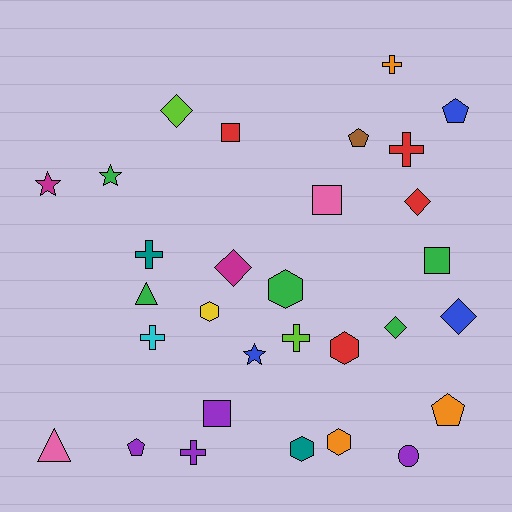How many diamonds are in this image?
There are 5 diamonds.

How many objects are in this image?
There are 30 objects.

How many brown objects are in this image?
There is 1 brown object.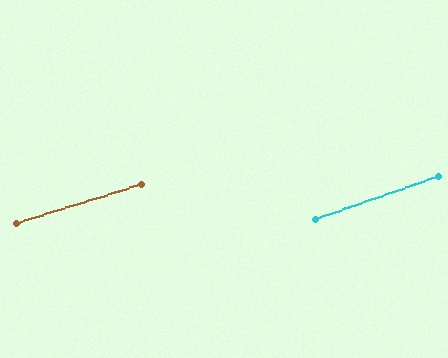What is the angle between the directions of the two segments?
Approximately 2 degrees.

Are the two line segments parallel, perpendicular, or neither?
Parallel — their directions differ by only 2.0°.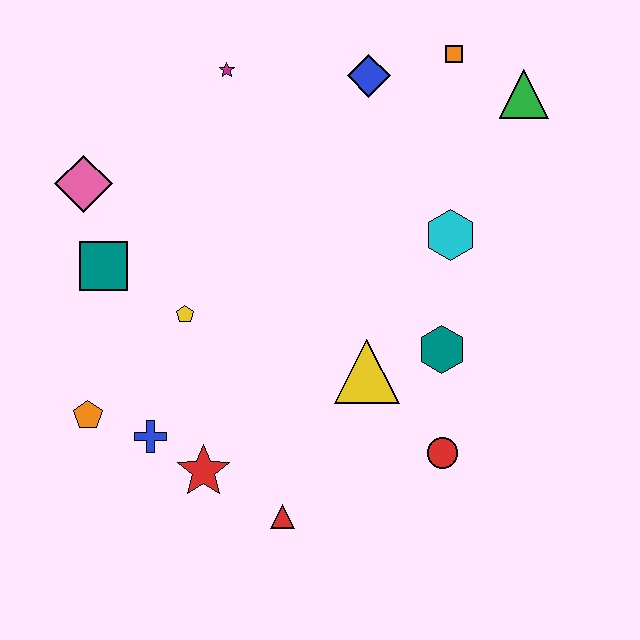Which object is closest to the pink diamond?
The teal square is closest to the pink diamond.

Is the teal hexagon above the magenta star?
No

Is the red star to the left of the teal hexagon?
Yes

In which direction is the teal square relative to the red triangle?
The teal square is above the red triangle.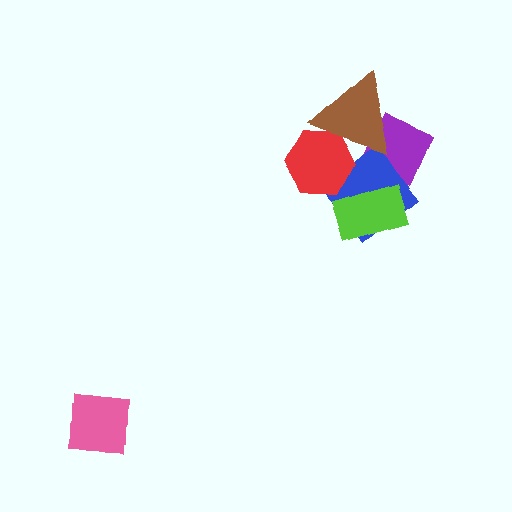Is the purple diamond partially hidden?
Yes, it is partially covered by another shape.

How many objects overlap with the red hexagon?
2 objects overlap with the red hexagon.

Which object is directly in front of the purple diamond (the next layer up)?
The blue diamond is directly in front of the purple diamond.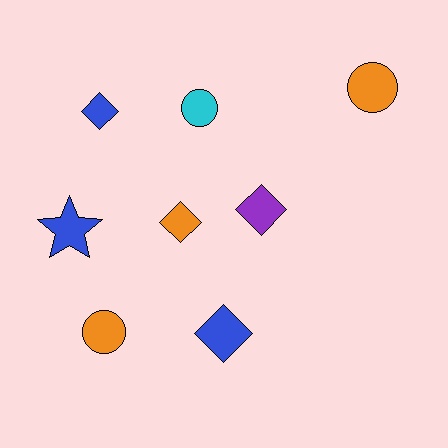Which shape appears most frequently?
Diamond, with 4 objects.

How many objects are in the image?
There are 8 objects.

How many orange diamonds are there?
There is 1 orange diamond.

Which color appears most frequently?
Orange, with 3 objects.